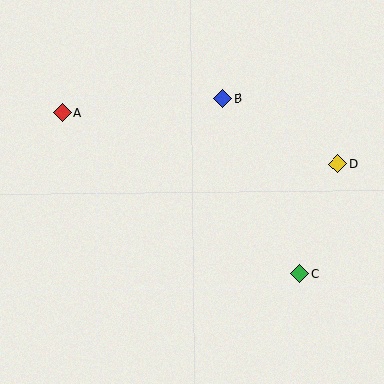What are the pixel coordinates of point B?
Point B is at (223, 98).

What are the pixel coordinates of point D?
Point D is at (337, 164).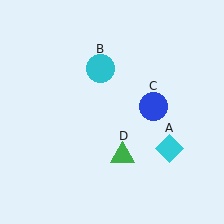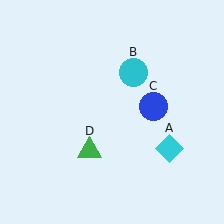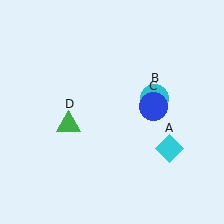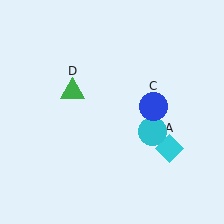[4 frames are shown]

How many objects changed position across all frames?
2 objects changed position: cyan circle (object B), green triangle (object D).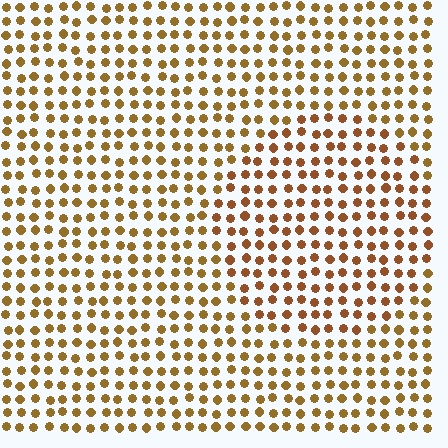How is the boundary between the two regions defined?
The boundary is defined purely by a slight shift in hue (about 17 degrees). Spacing, size, and orientation are identical on both sides.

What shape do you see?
I see a circle.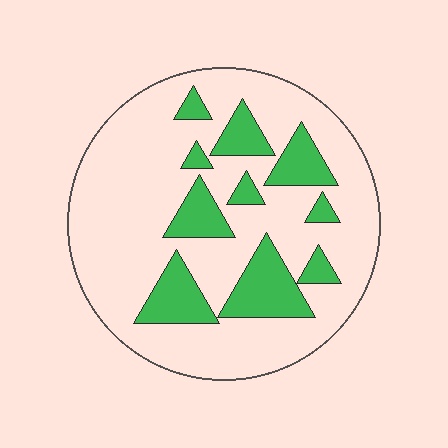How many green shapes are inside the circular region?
10.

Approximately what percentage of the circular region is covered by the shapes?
Approximately 25%.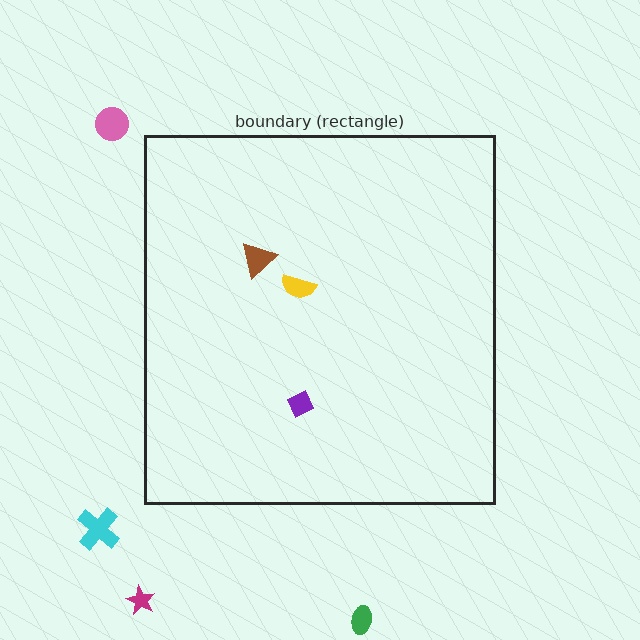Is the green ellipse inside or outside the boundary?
Outside.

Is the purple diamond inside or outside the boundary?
Inside.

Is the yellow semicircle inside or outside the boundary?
Inside.